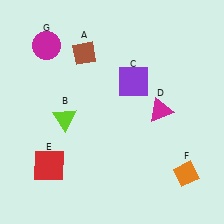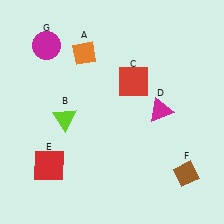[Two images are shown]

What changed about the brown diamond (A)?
In Image 1, A is brown. In Image 2, it changed to orange.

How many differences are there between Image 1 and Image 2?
There are 3 differences between the two images.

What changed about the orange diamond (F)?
In Image 1, F is orange. In Image 2, it changed to brown.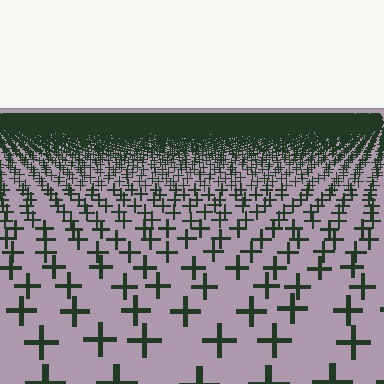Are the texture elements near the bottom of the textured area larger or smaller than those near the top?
Larger. Near the bottom, elements are closer to the viewer and appear at a bigger on-screen size.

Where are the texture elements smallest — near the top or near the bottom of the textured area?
Near the top.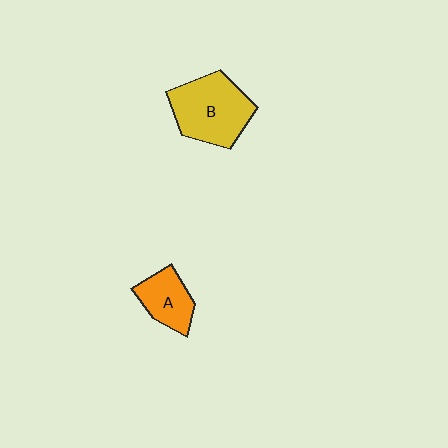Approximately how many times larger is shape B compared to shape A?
Approximately 1.8 times.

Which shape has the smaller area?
Shape A (orange).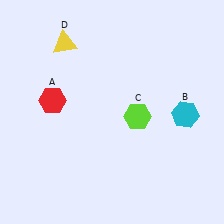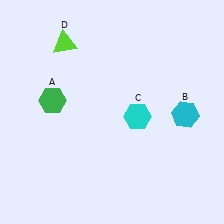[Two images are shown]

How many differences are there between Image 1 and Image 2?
There are 3 differences between the two images.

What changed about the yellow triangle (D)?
In Image 1, D is yellow. In Image 2, it changed to lime.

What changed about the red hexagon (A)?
In Image 1, A is red. In Image 2, it changed to green.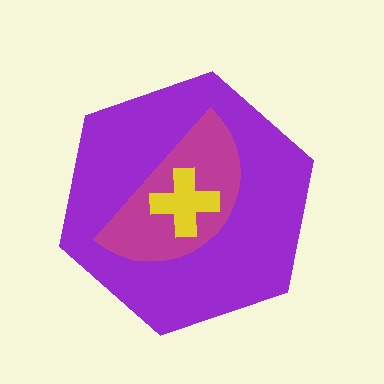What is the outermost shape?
The purple hexagon.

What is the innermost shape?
The yellow cross.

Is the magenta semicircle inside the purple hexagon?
Yes.